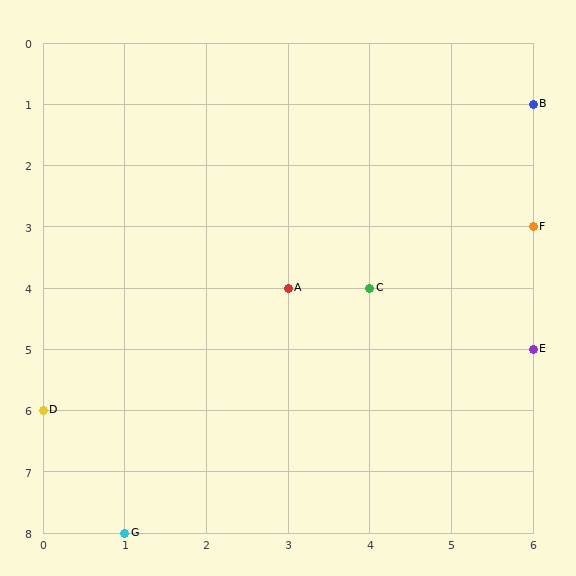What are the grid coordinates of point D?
Point D is at grid coordinates (0, 6).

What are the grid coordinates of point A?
Point A is at grid coordinates (3, 4).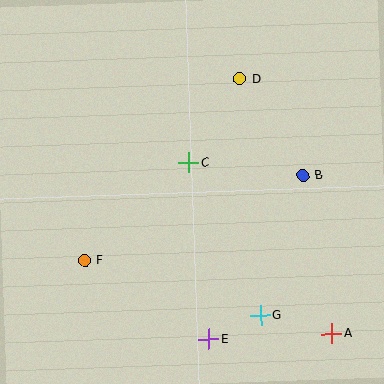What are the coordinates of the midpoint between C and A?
The midpoint between C and A is at (260, 248).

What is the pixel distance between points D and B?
The distance between D and B is 115 pixels.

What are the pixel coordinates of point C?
Point C is at (189, 163).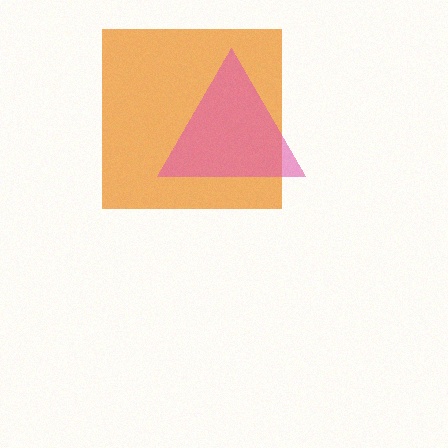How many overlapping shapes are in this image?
There are 2 overlapping shapes in the image.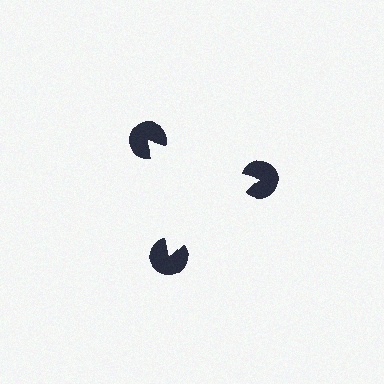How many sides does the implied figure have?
3 sides.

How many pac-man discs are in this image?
There are 3 — one at each vertex of the illusory triangle.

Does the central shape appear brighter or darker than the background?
It typically appears slightly brighter than the background, even though no actual brightness change is drawn.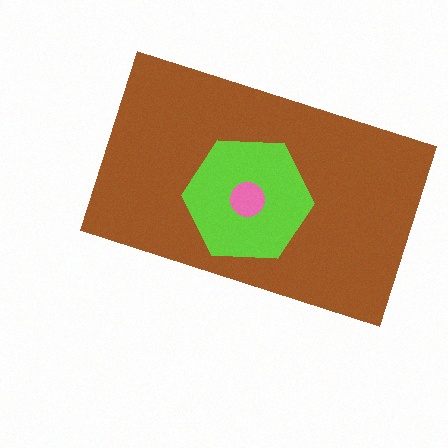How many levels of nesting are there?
3.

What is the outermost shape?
The brown rectangle.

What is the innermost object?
The pink circle.